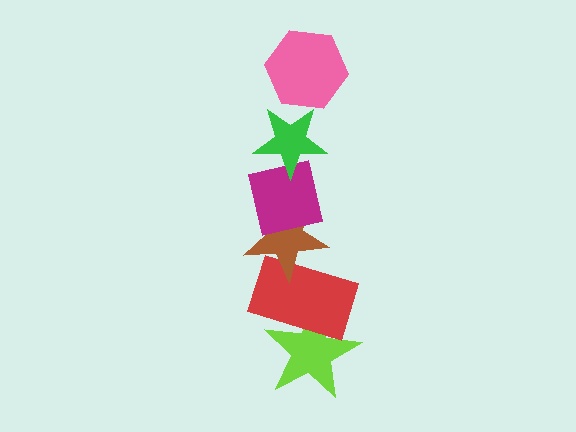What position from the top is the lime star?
The lime star is 6th from the top.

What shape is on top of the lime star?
The red rectangle is on top of the lime star.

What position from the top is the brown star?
The brown star is 4th from the top.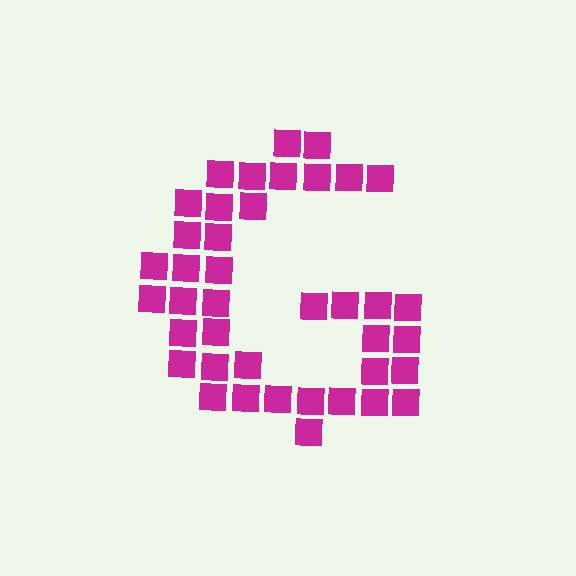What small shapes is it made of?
It is made of small squares.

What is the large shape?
The large shape is the letter G.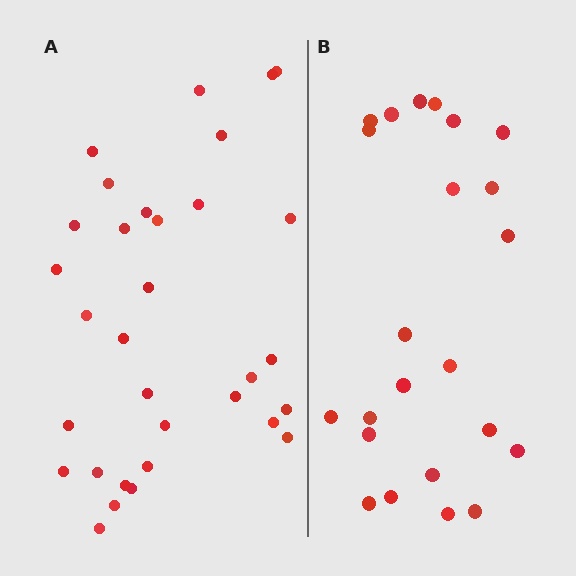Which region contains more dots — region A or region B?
Region A (the left region) has more dots.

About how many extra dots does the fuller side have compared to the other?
Region A has roughly 8 or so more dots than region B.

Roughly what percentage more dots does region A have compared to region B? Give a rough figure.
About 40% more.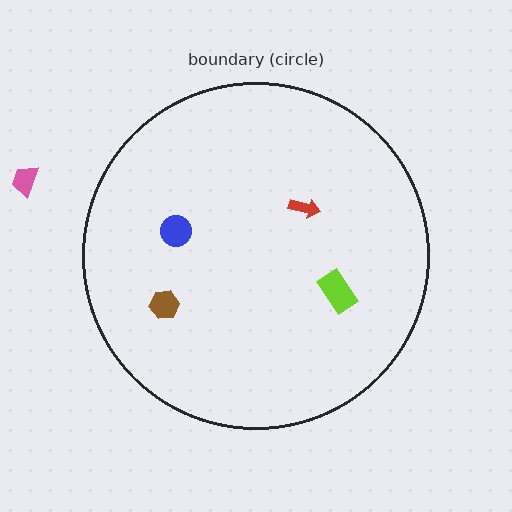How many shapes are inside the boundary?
4 inside, 1 outside.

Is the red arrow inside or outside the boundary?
Inside.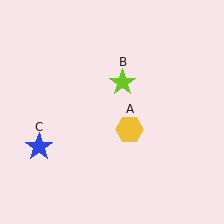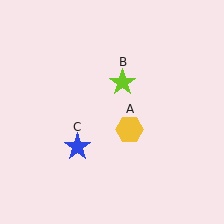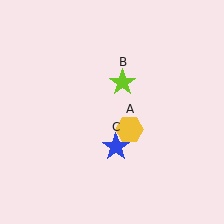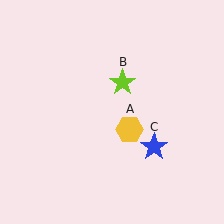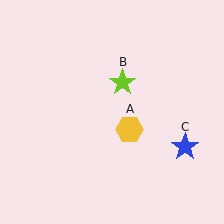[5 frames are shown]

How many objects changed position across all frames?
1 object changed position: blue star (object C).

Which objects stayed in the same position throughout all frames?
Yellow hexagon (object A) and lime star (object B) remained stationary.